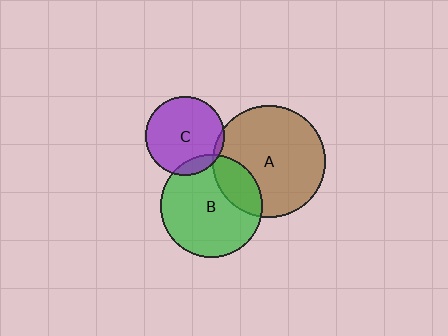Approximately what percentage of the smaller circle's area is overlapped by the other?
Approximately 10%.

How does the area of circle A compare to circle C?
Approximately 2.0 times.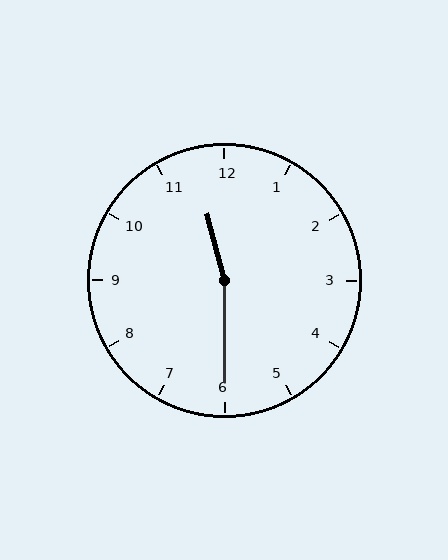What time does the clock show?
11:30.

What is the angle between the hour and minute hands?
Approximately 165 degrees.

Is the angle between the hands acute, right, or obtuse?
It is obtuse.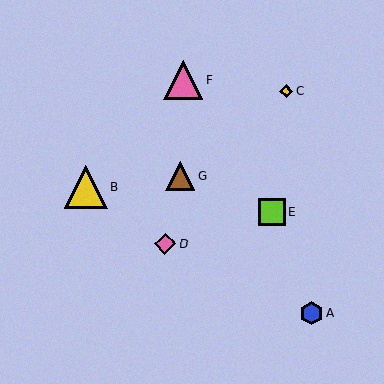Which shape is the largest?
The yellow triangle (labeled B) is the largest.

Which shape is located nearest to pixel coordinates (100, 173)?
The yellow triangle (labeled B) at (86, 187) is nearest to that location.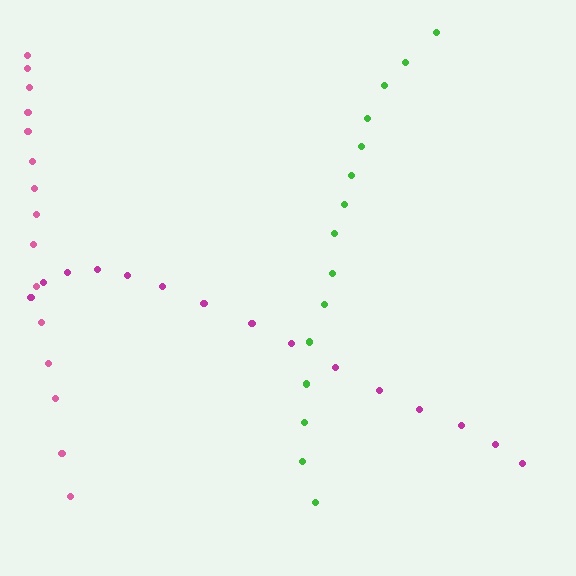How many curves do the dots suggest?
There are 3 distinct paths.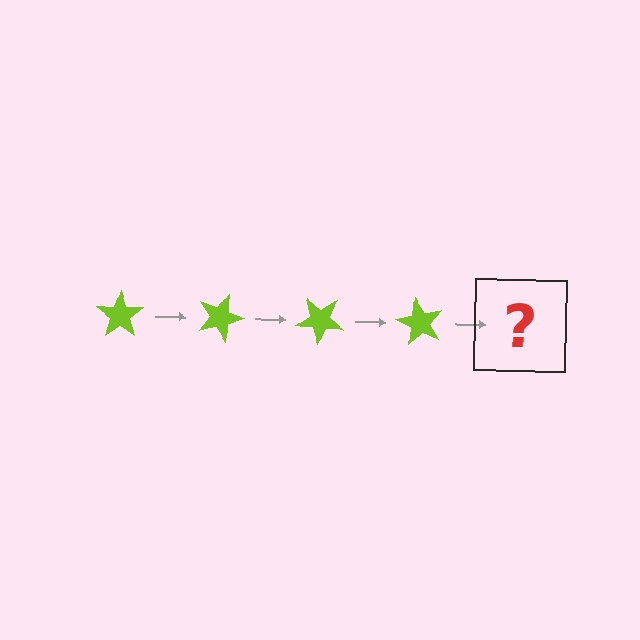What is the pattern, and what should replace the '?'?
The pattern is that the star rotates 20 degrees each step. The '?' should be a lime star rotated 80 degrees.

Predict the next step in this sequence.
The next step is a lime star rotated 80 degrees.